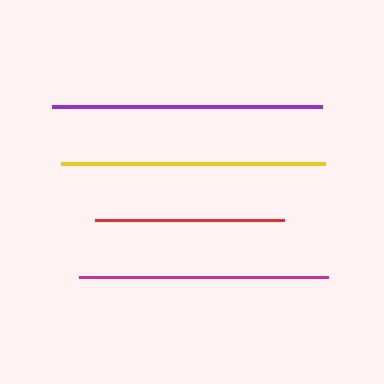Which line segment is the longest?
The purple line is the longest at approximately 270 pixels.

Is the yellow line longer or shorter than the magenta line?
The yellow line is longer than the magenta line.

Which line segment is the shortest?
The red line is the shortest at approximately 189 pixels.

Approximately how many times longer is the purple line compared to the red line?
The purple line is approximately 1.4 times the length of the red line.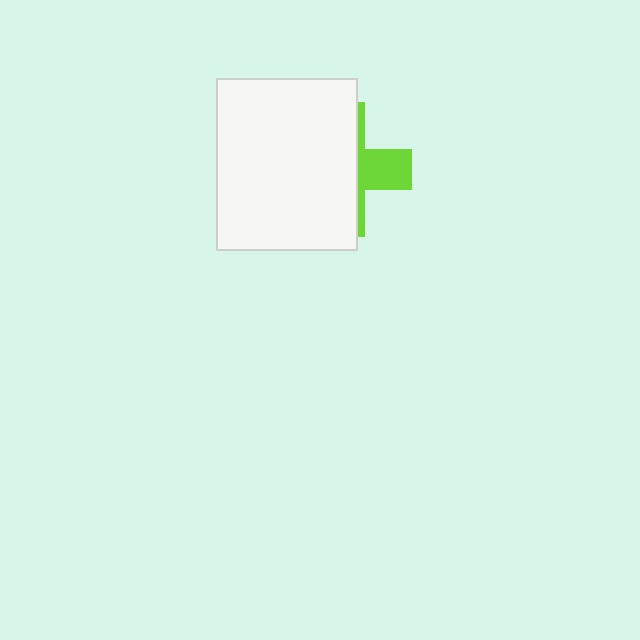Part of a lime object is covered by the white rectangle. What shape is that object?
It is a cross.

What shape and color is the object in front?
The object in front is a white rectangle.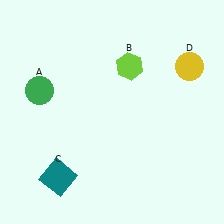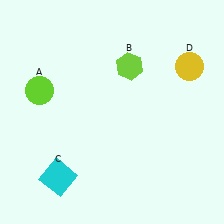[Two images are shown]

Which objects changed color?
A changed from green to lime. C changed from teal to cyan.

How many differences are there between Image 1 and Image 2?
There are 2 differences between the two images.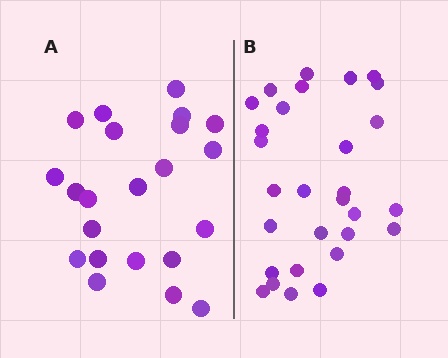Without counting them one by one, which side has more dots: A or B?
Region B (the right region) has more dots.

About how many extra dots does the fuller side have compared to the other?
Region B has roughly 8 or so more dots than region A.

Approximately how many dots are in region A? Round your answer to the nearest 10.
About 20 dots. (The exact count is 22, which rounds to 20.)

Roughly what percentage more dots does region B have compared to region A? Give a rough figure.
About 30% more.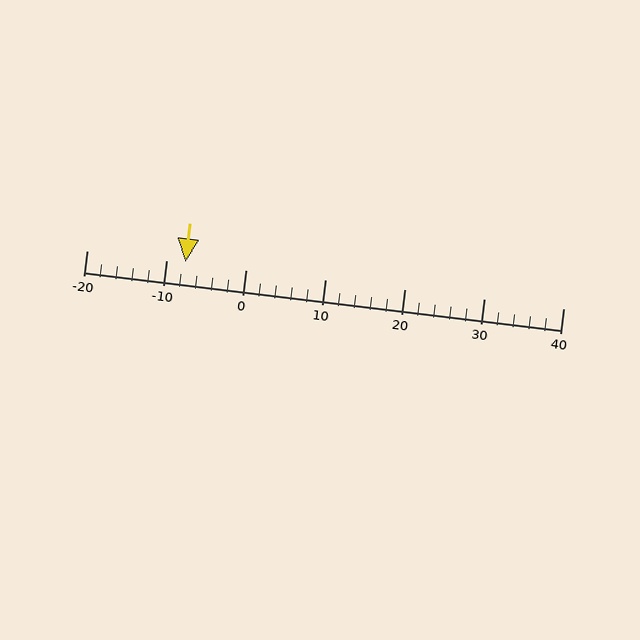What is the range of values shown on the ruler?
The ruler shows values from -20 to 40.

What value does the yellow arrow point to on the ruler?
The yellow arrow points to approximately -8.